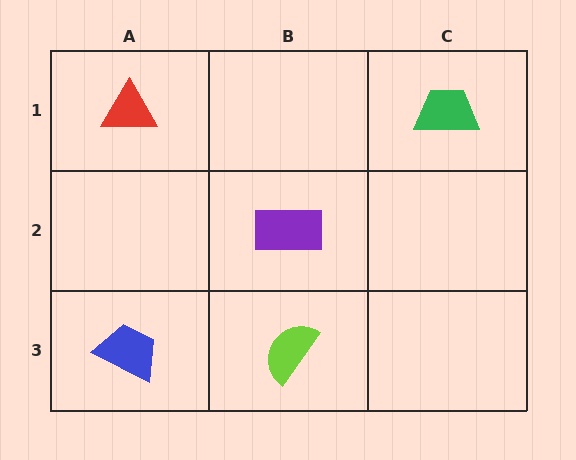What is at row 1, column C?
A green trapezoid.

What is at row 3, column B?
A lime semicircle.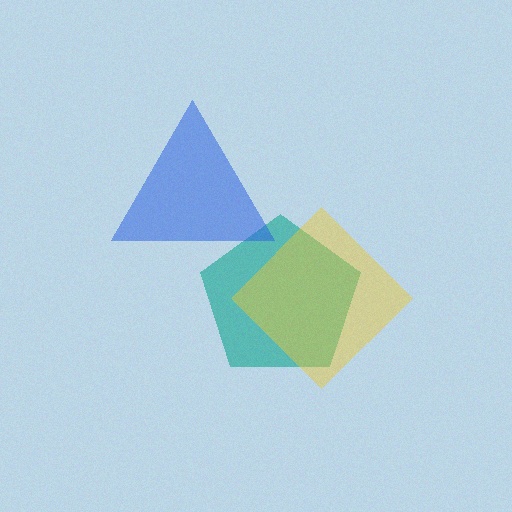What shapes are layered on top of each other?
The layered shapes are: a teal pentagon, a blue triangle, a yellow diamond.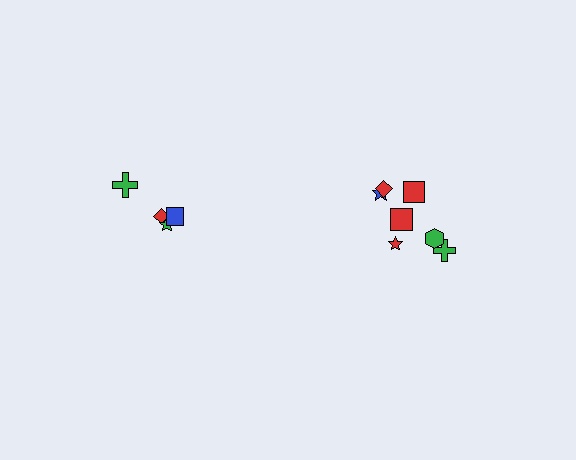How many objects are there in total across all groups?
There are 11 objects.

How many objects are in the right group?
There are 7 objects.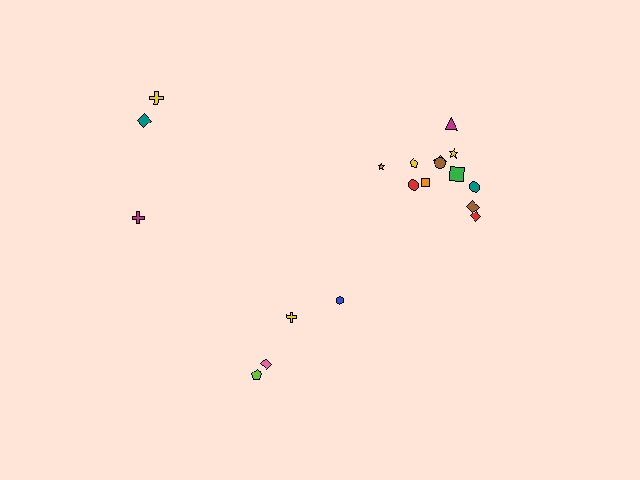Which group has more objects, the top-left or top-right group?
The top-right group.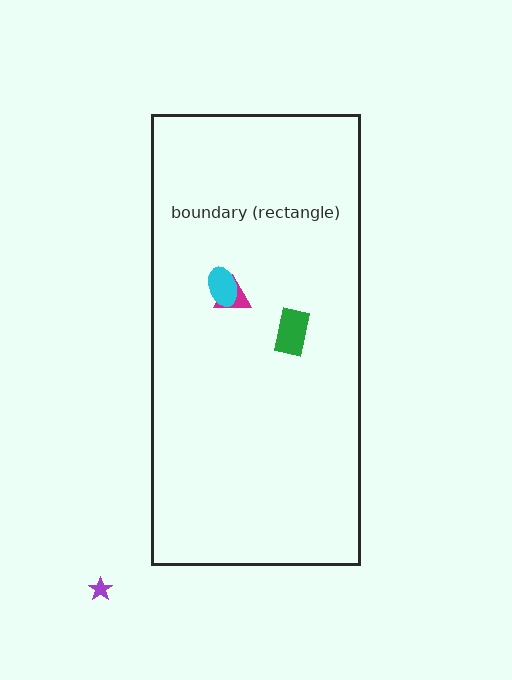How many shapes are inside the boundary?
3 inside, 1 outside.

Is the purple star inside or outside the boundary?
Outside.